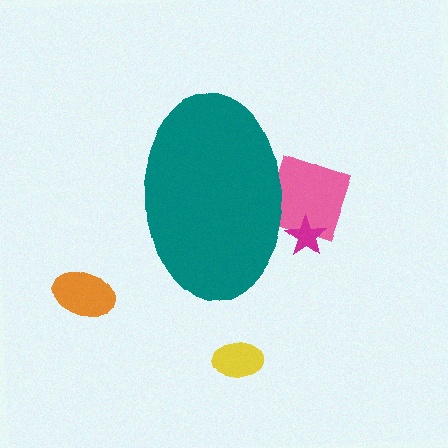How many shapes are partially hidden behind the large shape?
2 shapes are partially hidden.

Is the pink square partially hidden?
Yes, the pink square is partially hidden behind the teal ellipse.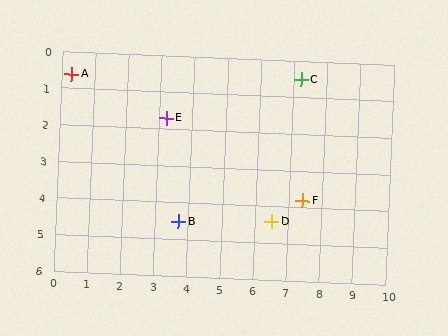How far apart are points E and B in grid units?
Points E and B are about 2.8 grid units apart.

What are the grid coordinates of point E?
Point E is at approximately (3.2, 1.7).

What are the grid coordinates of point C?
Point C is at approximately (7.2, 0.5).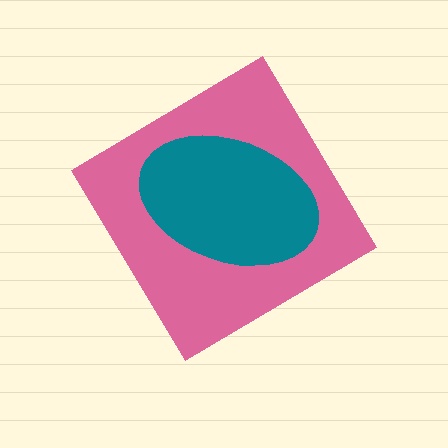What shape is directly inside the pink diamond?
The teal ellipse.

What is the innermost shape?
The teal ellipse.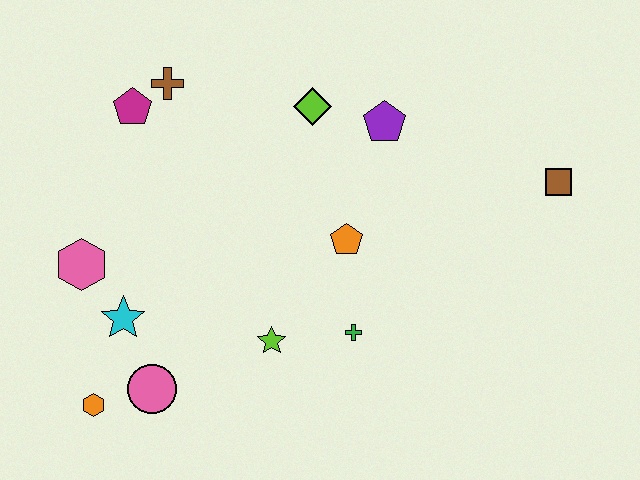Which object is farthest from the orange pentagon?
The orange hexagon is farthest from the orange pentagon.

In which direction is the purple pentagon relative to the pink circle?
The purple pentagon is above the pink circle.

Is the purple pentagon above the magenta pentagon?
No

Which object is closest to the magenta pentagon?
The brown cross is closest to the magenta pentagon.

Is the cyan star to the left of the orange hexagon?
No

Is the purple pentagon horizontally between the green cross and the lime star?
No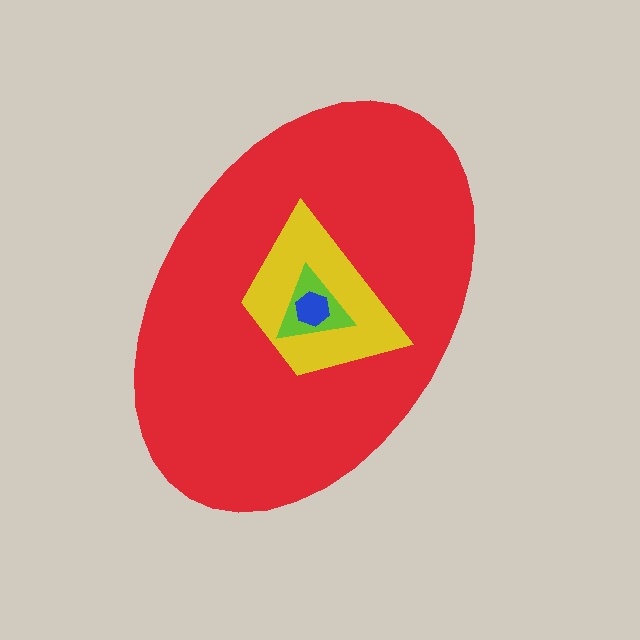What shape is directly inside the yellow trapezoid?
The lime triangle.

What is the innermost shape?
The blue hexagon.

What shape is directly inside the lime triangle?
The blue hexagon.